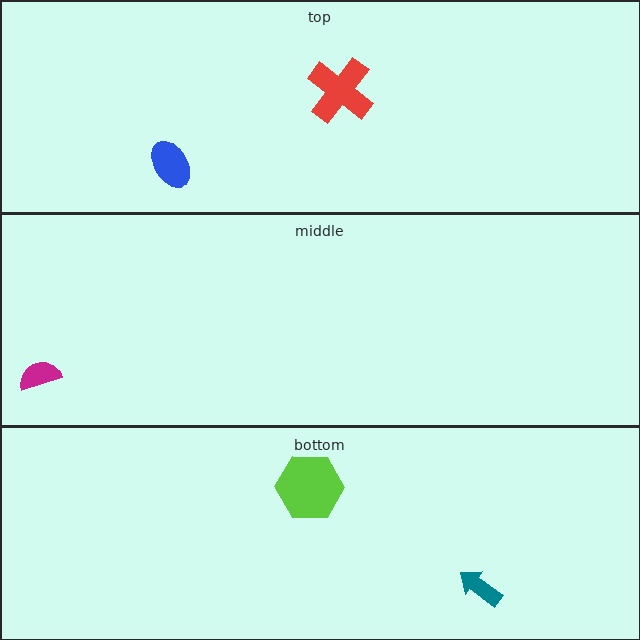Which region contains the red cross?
The top region.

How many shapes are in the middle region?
1.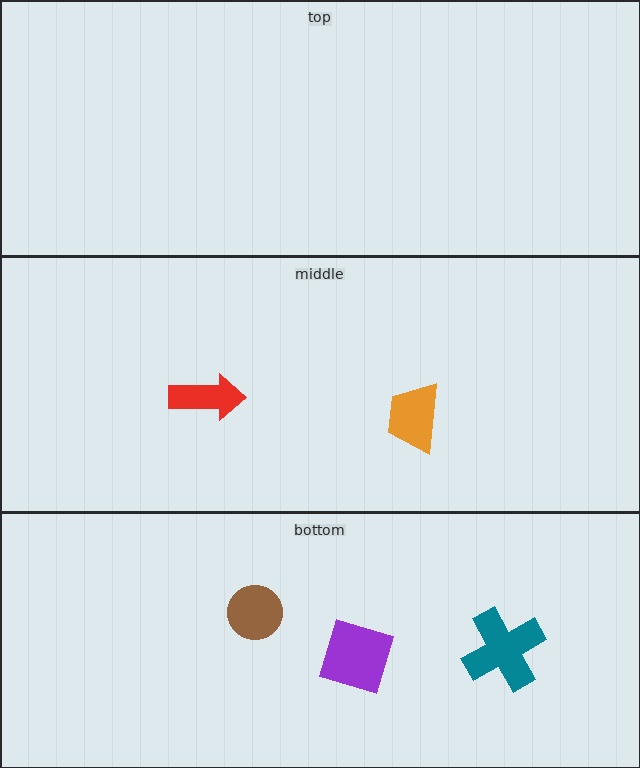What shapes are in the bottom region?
The purple diamond, the teal cross, the brown circle.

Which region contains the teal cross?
The bottom region.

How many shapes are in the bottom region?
3.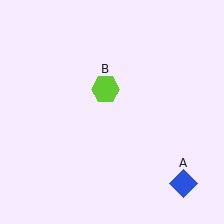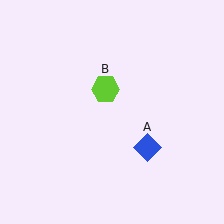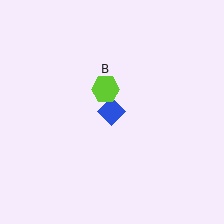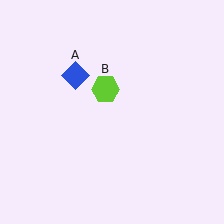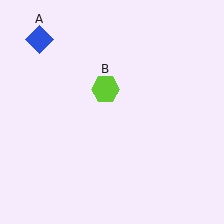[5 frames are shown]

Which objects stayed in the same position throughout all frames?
Lime hexagon (object B) remained stationary.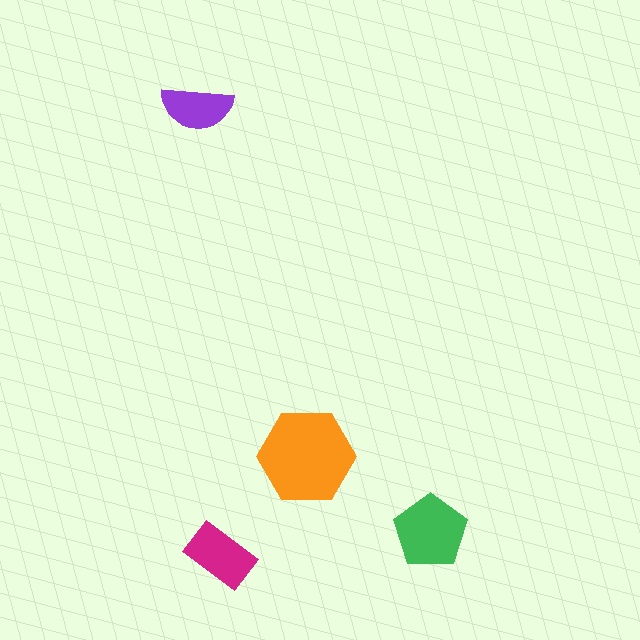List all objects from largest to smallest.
The orange hexagon, the green pentagon, the magenta rectangle, the purple semicircle.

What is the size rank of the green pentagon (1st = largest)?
2nd.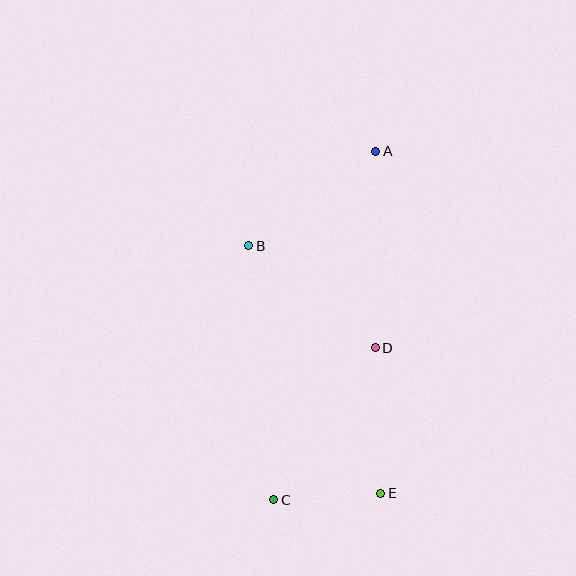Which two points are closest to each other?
Points C and E are closest to each other.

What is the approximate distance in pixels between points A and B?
The distance between A and B is approximately 159 pixels.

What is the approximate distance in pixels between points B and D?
The distance between B and D is approximately 163 pixels.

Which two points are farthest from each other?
Points A and C are farthest from each other.